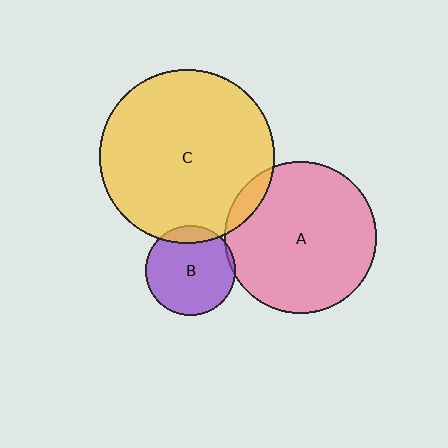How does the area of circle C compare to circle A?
Approximately 1.3 times.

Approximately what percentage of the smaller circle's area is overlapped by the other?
Approximately 5%.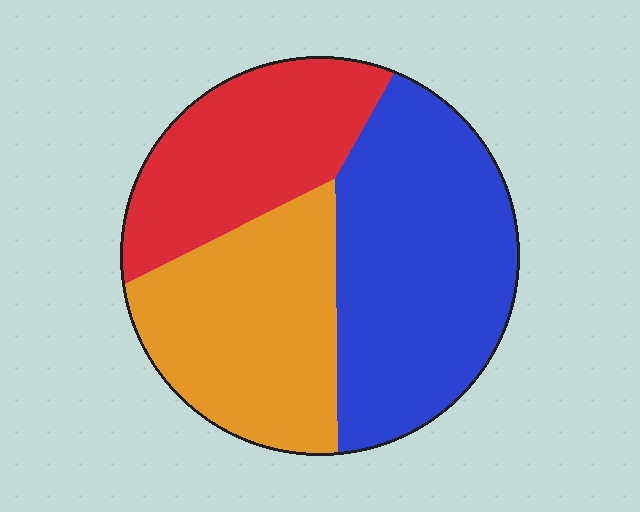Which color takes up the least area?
Red, at roughly 25%.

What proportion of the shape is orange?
Orange takes up about one third (1/3) of the shape.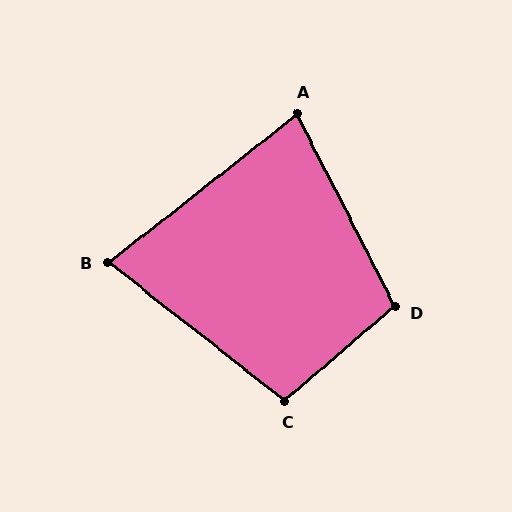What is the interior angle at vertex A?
Approximately 79 degrees (acute).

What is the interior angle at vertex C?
Approximately 101 degrees (obtuse).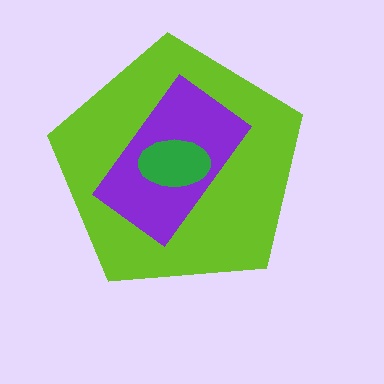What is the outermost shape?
The lime pentagon.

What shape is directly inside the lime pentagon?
The purple rectangle.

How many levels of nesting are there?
3.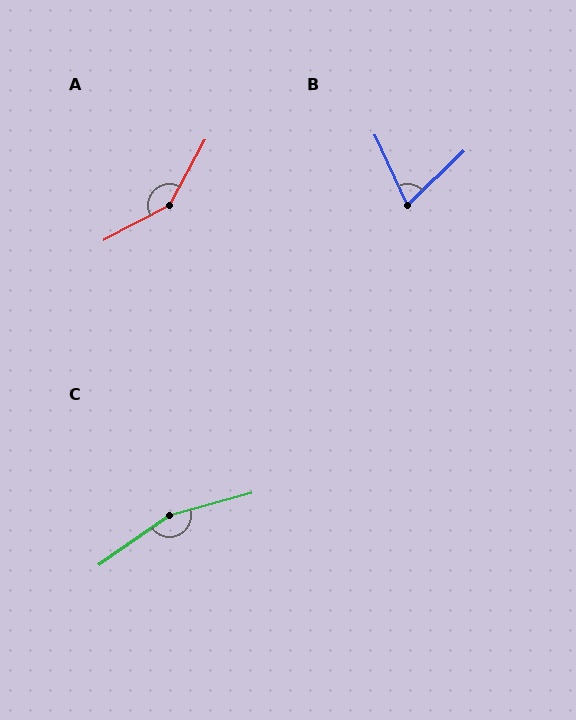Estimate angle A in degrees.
Approximately 146 degrees.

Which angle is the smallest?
B, at approximately 71 degrees.